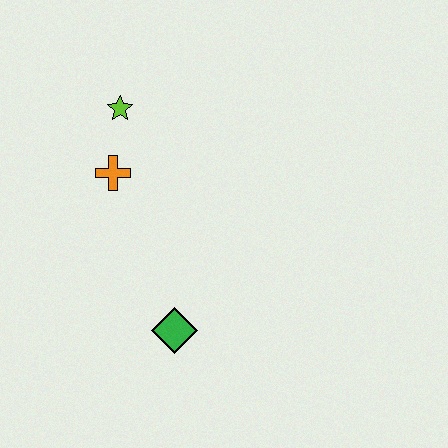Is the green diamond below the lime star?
Yes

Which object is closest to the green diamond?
The orange cross is closest to the green diamond.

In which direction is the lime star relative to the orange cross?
The lime star is above the orange cross.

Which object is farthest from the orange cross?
The green diamond is farthest from the orange cross.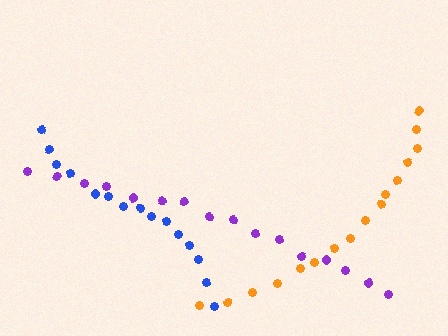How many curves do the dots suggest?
There are 3 distinct paths.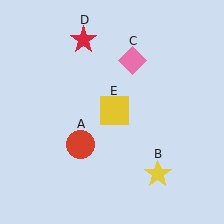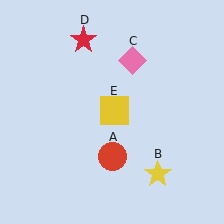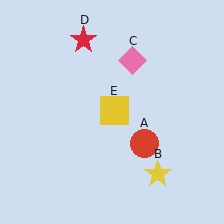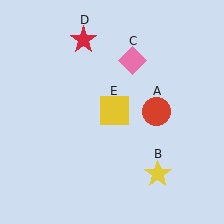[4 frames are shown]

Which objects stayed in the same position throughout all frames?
Yellow star (object B) and pink diamond (object C) and red star (object D) and yellow square (object E) remained stationary.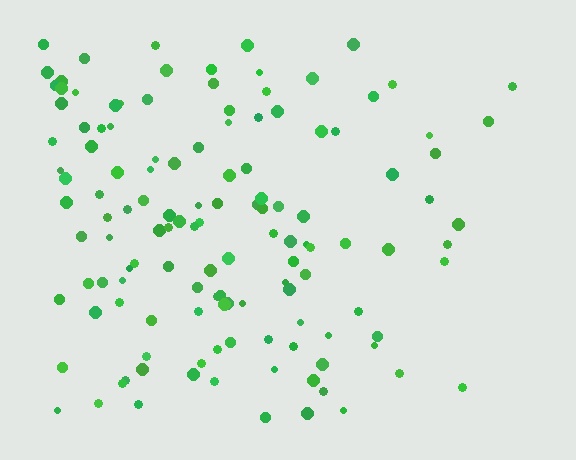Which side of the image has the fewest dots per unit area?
The right.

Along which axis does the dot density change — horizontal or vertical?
Horizontal.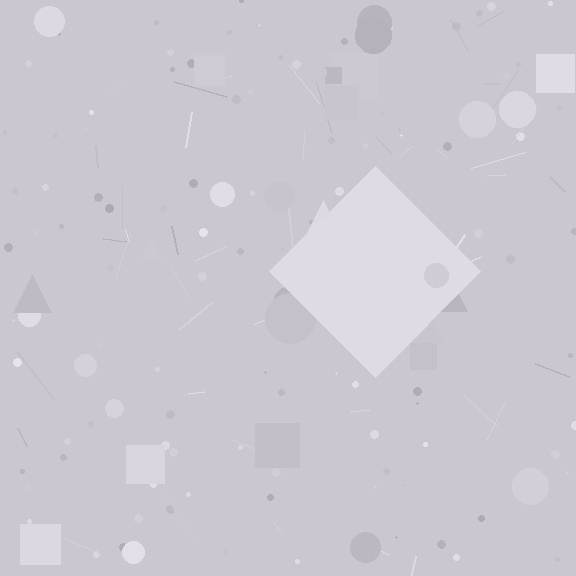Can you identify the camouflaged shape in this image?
The camouflaged shape is a diamond.